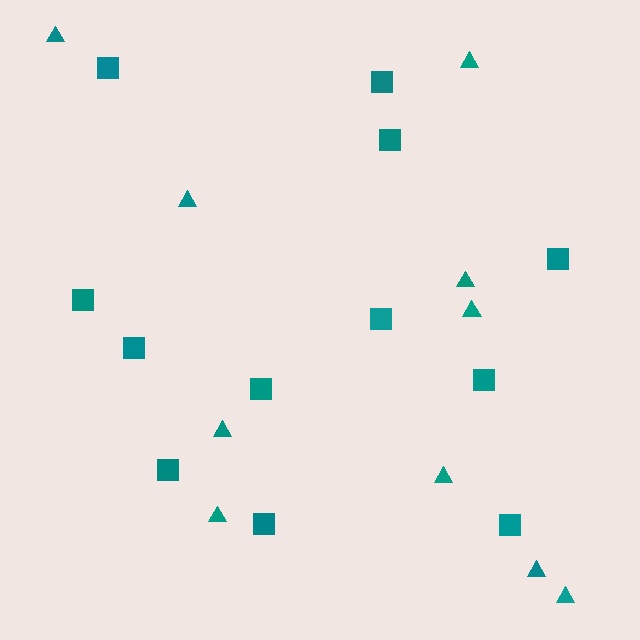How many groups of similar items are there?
There are 2 groups: one group of triangles (10) and one group of squares (12).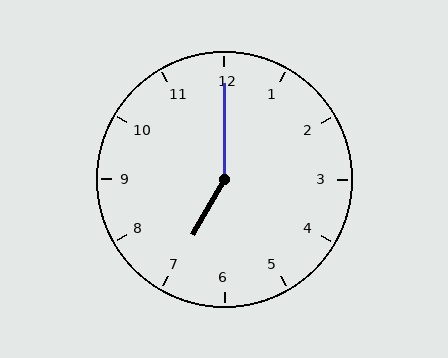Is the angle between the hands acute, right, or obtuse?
It is obtuse.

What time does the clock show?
7:00.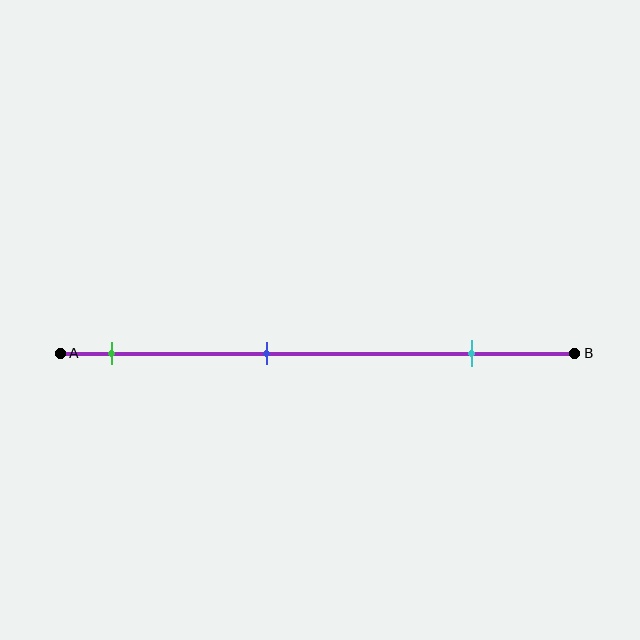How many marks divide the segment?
There are 3 marks dividing the segment.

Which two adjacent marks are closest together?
The green and blue marks are the closest adjacent pair.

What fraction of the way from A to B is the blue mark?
The blue mark is approximately 40% (0.4) of the way from A to B.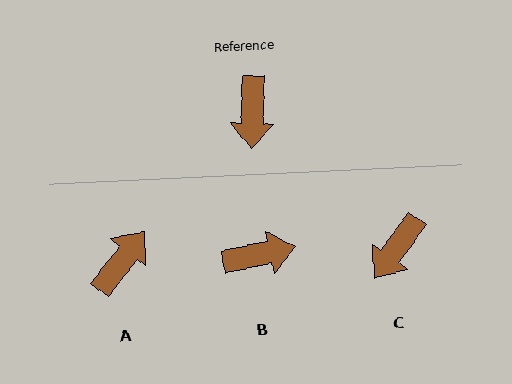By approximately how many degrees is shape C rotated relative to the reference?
Approximately 34 degrees clockwise.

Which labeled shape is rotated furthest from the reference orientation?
A, about 144 degrees away.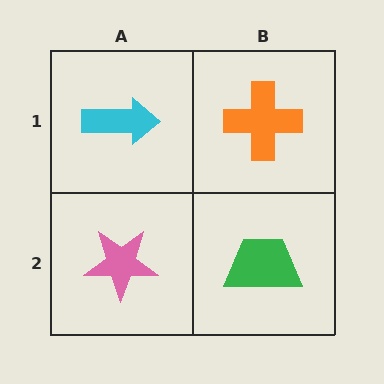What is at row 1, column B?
An orange cross.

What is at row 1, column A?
A cyan arrow.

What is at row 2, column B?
A green trapezoid.